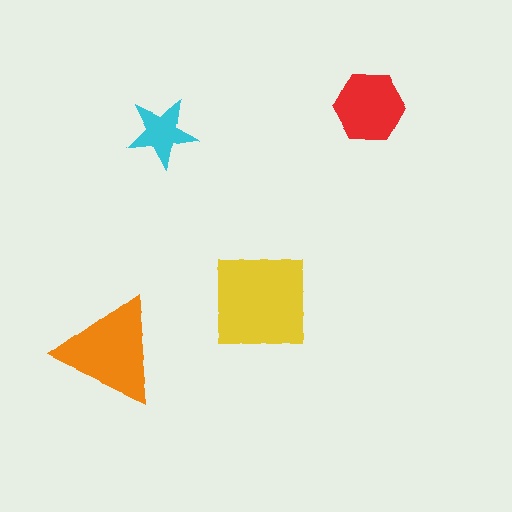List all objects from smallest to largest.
The cyan star, the red hexagon, the orange triangle, the yellow square.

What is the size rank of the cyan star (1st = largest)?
4th.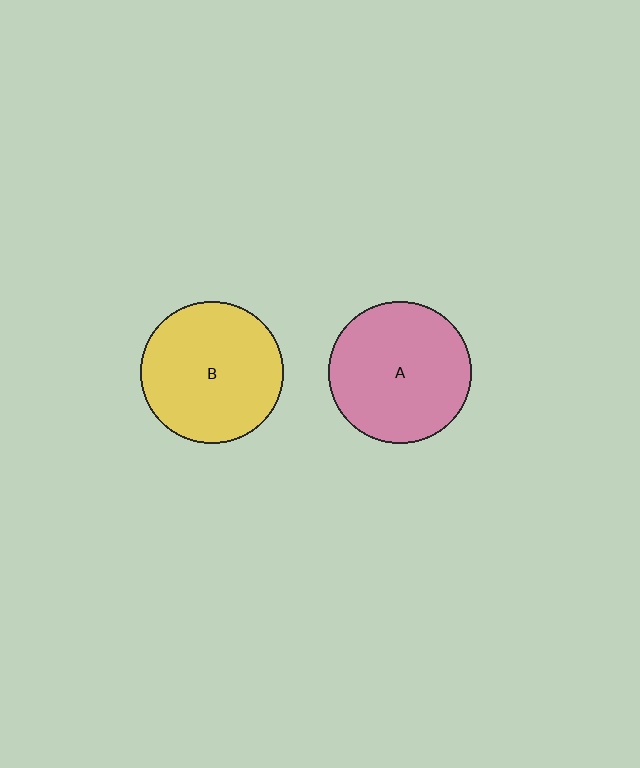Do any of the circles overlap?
No, none of the circles overlap.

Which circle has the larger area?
Circle B (yellow).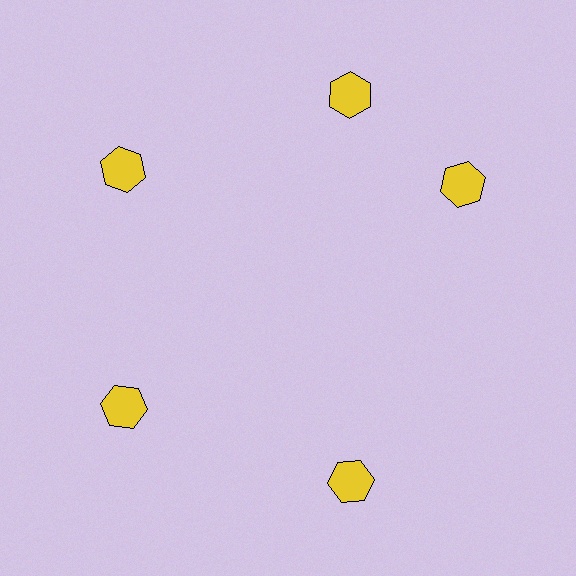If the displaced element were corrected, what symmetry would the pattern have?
It would have 5-fold rotational symmetry — the pattern would map onto itself every 72 degrees.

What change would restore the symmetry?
The symmetry would be restored by rotating it back into even spacing with its neighbors so that all 5 hexagons sit at equal angles and equal distance from the center.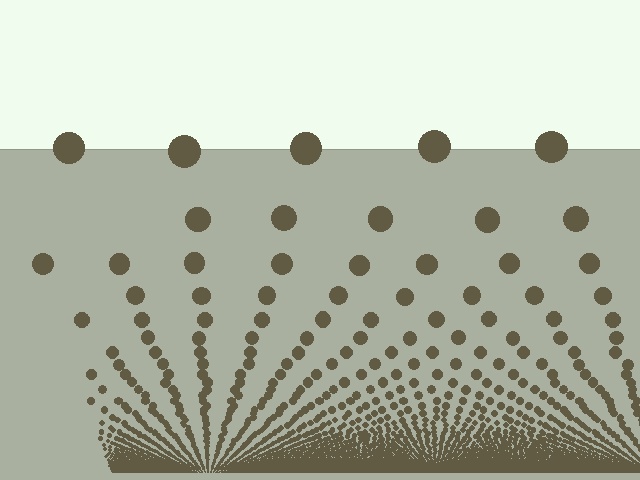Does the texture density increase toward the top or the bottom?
Density increases toward the bottom.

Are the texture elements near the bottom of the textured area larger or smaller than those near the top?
Smaller. The gradient is inverted — elements near the bottom are smaller and denser.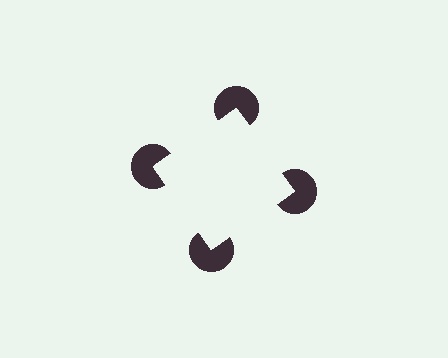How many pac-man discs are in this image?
There are 4 — one at each vertex of the illusory square.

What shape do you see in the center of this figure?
An illusory square — its edges are inferred from the aligned wedge cuts in the pac-man discs, not physically drawn.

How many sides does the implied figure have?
4 sides.